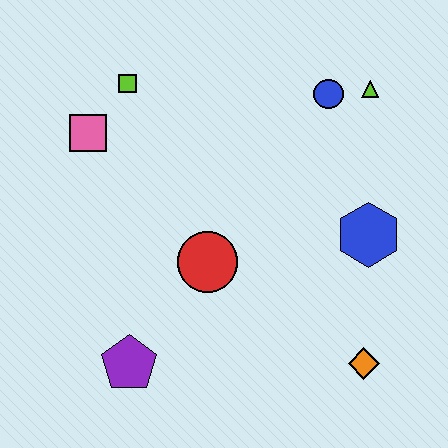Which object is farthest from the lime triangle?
The purple pentagon is farthest from the lime triangle.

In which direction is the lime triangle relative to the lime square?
The lime triangle is to the right of the lime square.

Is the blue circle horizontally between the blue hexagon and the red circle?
Yes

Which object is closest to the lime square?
The pink square is closest to the lime square.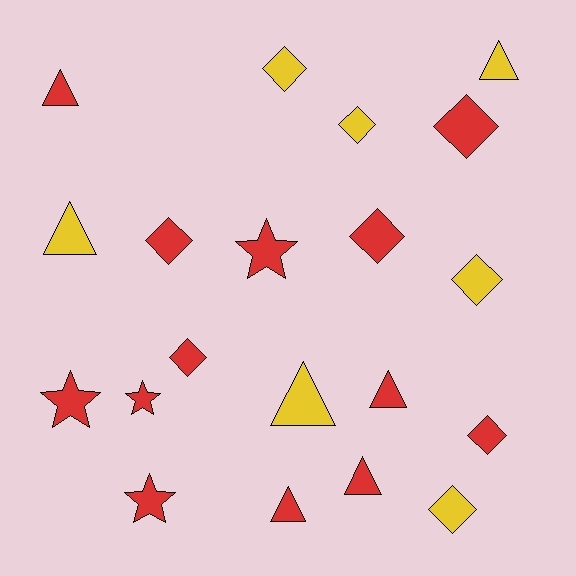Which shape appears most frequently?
Diamond, with 9 objects.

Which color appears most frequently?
Red, with 13 objects.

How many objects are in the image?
There are 20 objects.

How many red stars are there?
There are 4 red stars.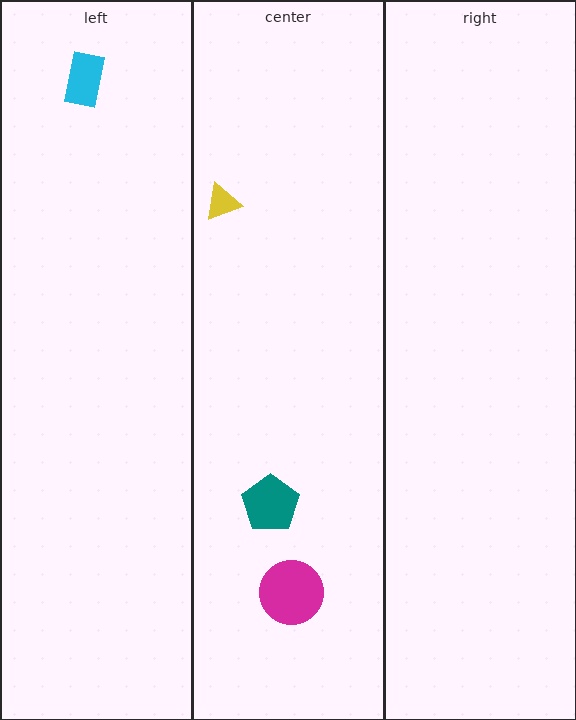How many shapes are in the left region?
1.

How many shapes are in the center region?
3.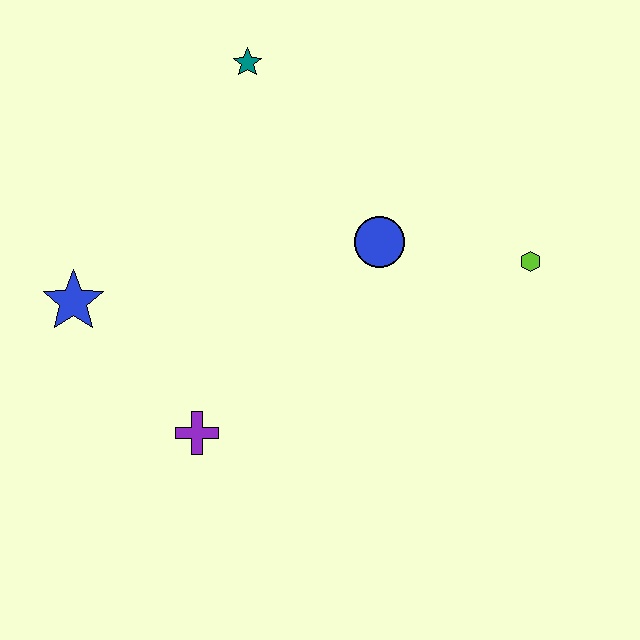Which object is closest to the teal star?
The blue circle is closest to the teal star.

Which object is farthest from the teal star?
The purple cross is farthest from the teal star.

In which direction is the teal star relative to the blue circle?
The teal star is above the blue circle.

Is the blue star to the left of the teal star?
Yes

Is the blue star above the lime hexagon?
No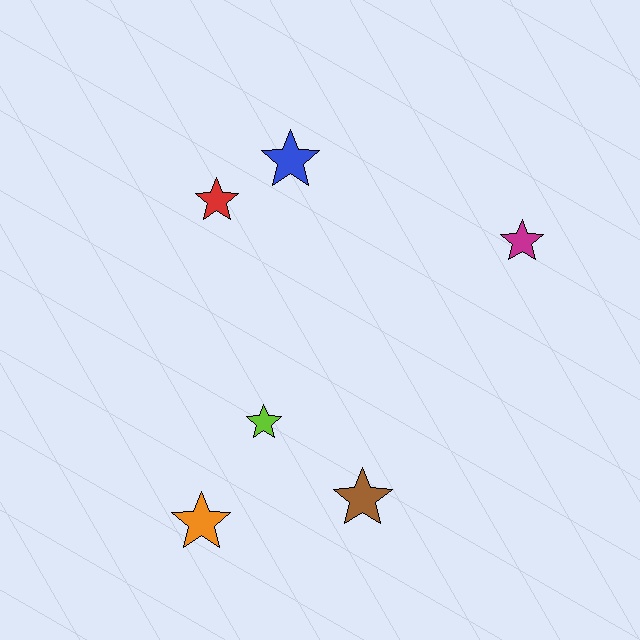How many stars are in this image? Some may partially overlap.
There are 6 stars.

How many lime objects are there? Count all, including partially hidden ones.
There is 1 lime object.